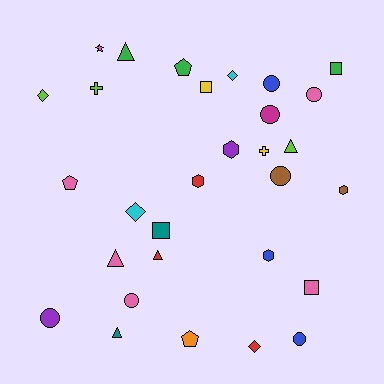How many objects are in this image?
There are 30 objects.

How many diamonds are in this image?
There are 4 diamonds.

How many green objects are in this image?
There are 3 green objects.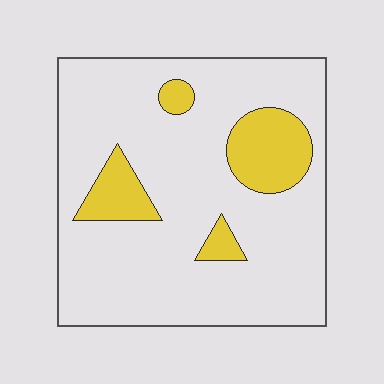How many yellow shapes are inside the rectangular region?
4.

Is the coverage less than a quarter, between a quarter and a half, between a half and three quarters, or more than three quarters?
Less than a quarter.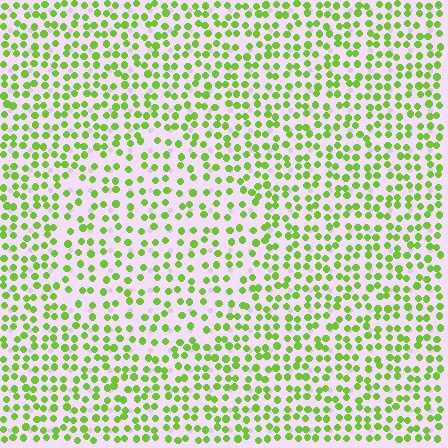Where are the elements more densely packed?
The elements are more densely packed outside the circle boundary.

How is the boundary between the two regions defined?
The boundary is defined by a change in element density (approximately 1.5x ratio). All elements are the same color, size, and shape.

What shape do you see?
I see a circle.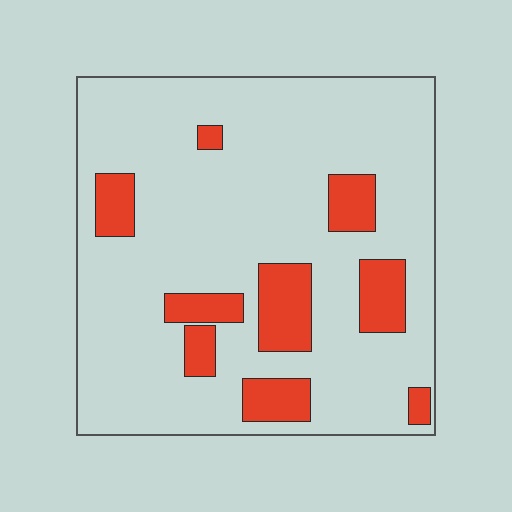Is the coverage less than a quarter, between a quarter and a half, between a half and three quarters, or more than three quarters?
Less than a quarter.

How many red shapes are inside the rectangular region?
9.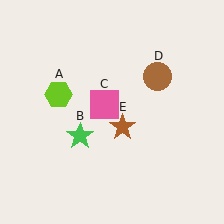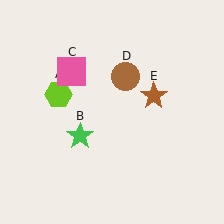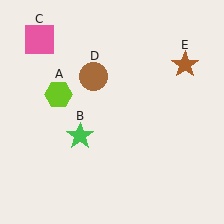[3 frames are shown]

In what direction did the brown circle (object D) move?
The brown circle (object D) moved left.